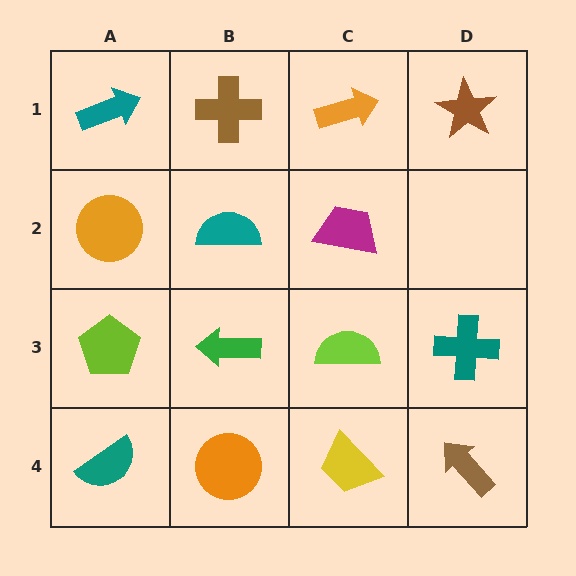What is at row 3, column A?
A lime pentagon.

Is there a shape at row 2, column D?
No, that cell is empty.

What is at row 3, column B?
A green arrow.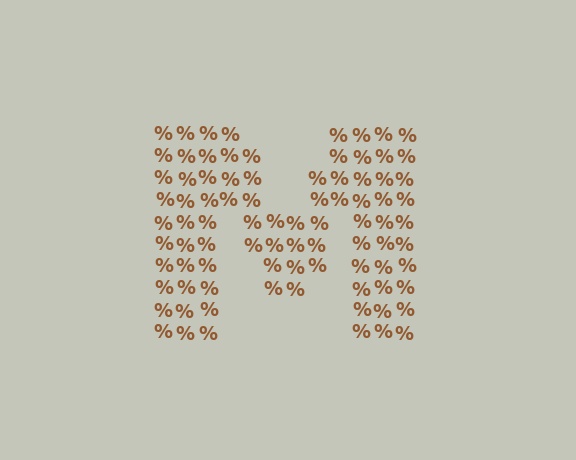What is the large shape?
The large shape is the letter M.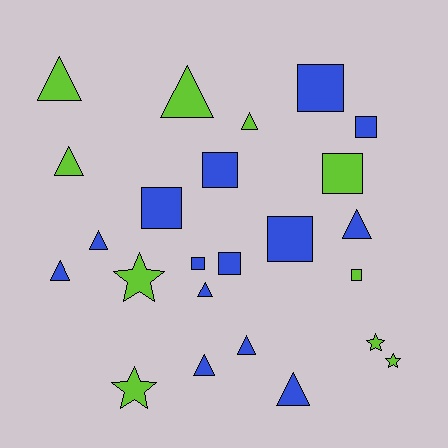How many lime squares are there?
There are 2 lime squares.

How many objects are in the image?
There are 24 objects.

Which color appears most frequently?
Blue, with 14 objects.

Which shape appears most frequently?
Triangle, with 11 objects.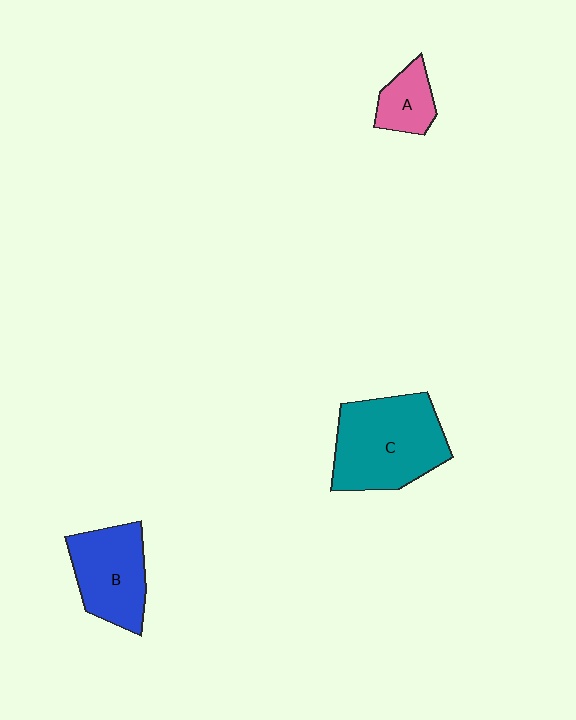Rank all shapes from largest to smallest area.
From largest to smallest: C (teal), B (blue), A (pink).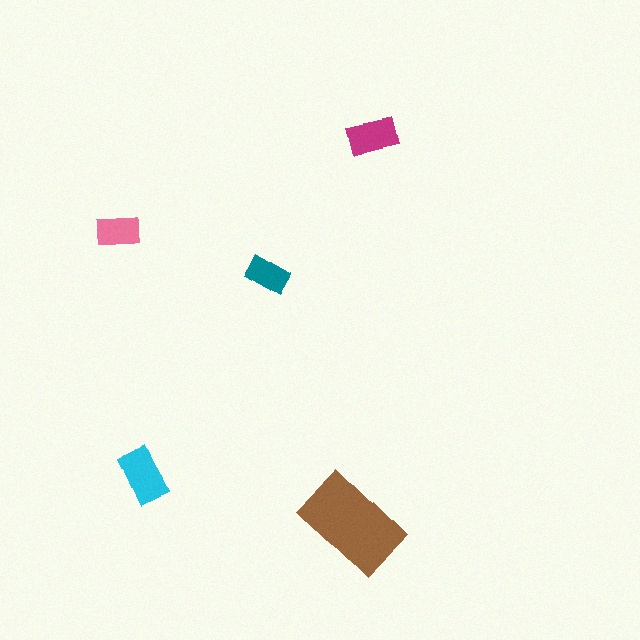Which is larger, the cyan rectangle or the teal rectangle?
The cyan one.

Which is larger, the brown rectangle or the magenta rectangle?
The brown one.